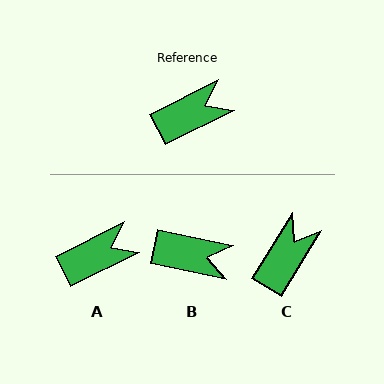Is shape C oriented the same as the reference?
No, it is off by about 32 degrees.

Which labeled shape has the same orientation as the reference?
A.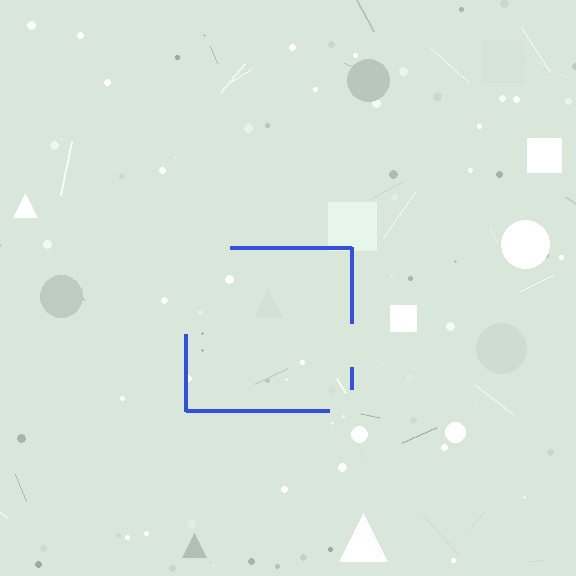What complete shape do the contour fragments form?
The contour fragments form a square.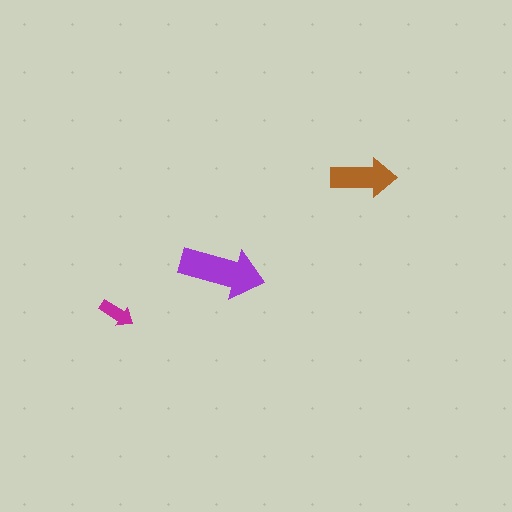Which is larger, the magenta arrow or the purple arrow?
The purple one.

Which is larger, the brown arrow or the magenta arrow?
The brown one.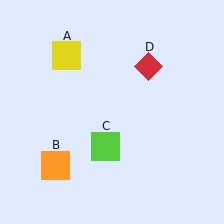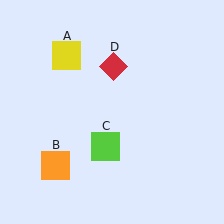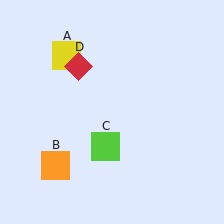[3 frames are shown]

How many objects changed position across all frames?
1 object changed position: red diamond (object D).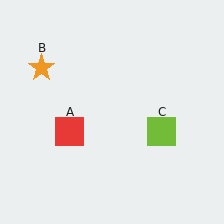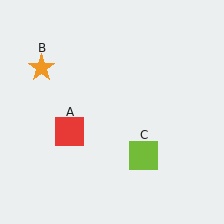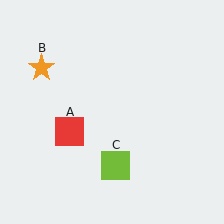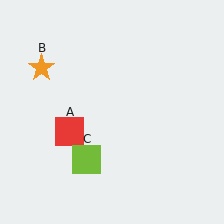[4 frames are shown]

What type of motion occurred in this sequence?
The lime square (object C) rotated clockwise around the center of the scene.